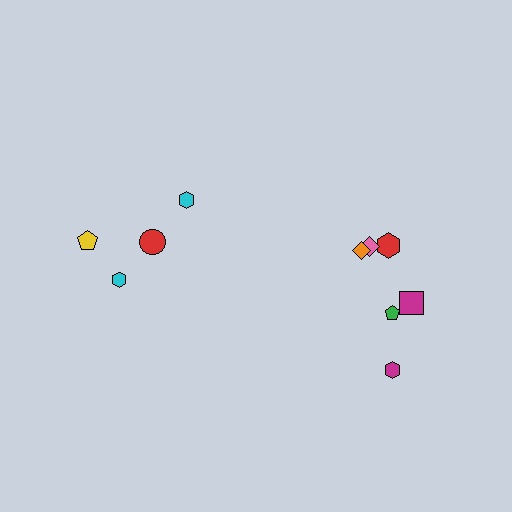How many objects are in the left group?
There are 4 objects.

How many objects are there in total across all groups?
There are 10 objects.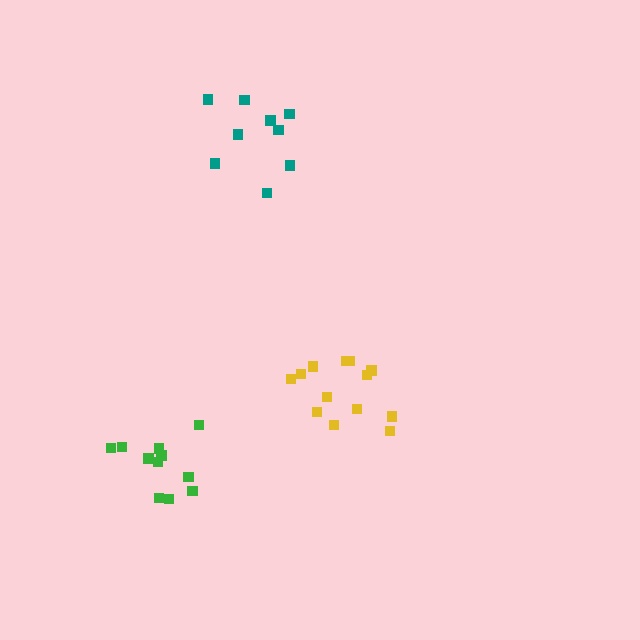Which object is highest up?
The teal cluster is topmost.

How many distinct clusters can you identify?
There are 3 distinct clusters.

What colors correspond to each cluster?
The clusters are colored: yellow, teal, green.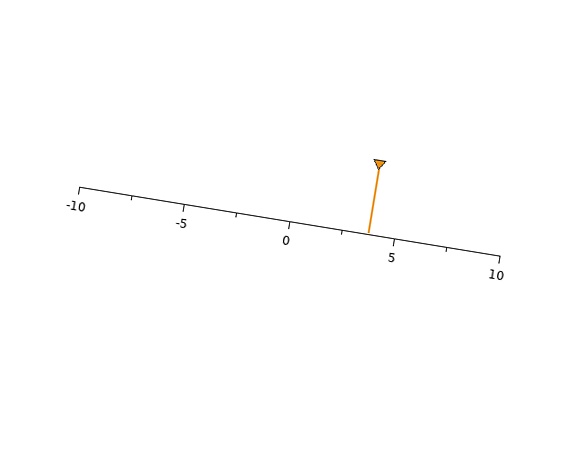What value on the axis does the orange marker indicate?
The marker indicates approximately 3.8.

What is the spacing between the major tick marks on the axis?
The major ticks are spaced 5 apart.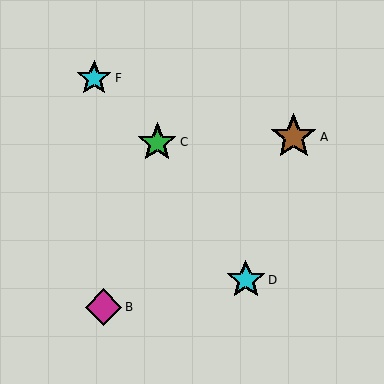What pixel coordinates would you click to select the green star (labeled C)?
Click at (157, 142) to select the green star C.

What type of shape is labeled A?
Shape A is a brown star.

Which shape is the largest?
The brown star (labeled A) is the largest.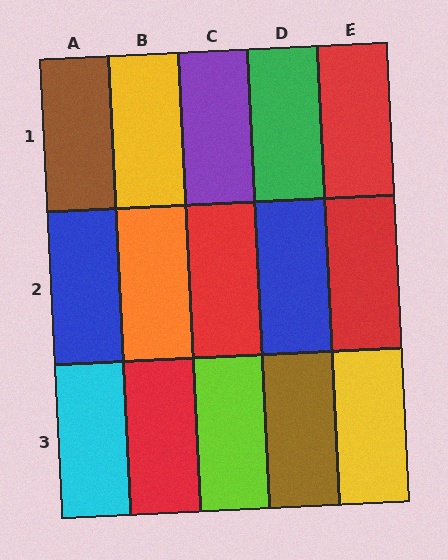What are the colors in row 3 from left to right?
Cyan, red, lime, brown, yellow.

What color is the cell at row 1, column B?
Yellow.